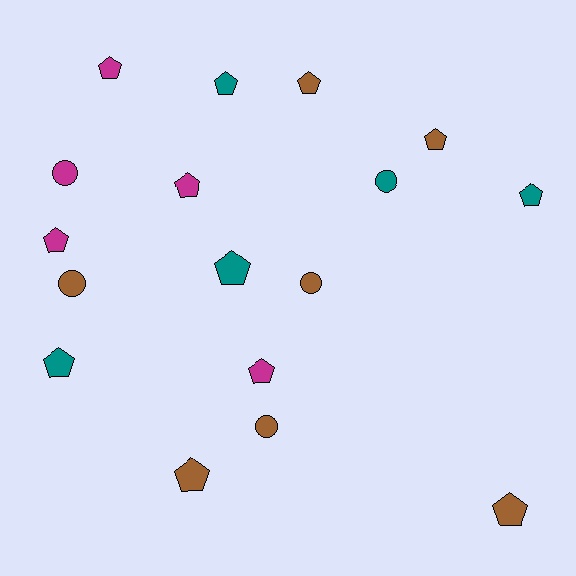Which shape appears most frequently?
Pentagon, with 12 objects.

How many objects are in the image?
There are 17 objects.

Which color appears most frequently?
Brown, with 7 objects.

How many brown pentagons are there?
There are 4 brown pentagons.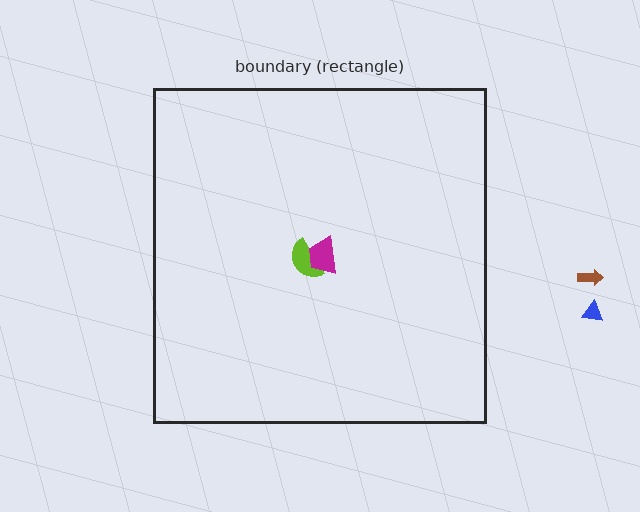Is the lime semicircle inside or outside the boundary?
Inside.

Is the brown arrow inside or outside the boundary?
Outside.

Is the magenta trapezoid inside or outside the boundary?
Inside.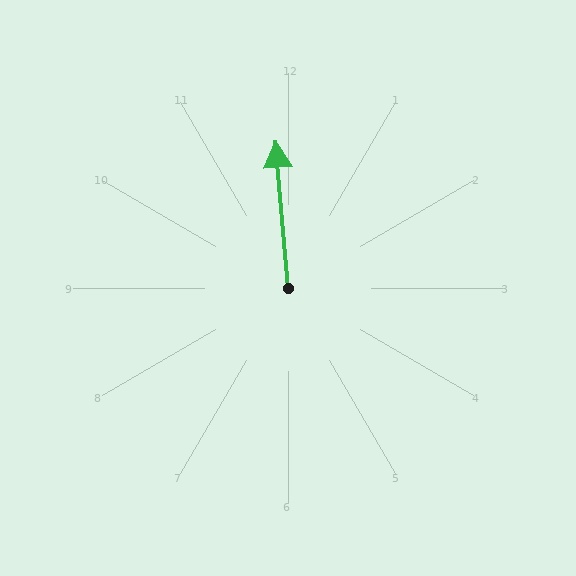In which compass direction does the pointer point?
North.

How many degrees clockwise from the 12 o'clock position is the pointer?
Approximately 355 degrees.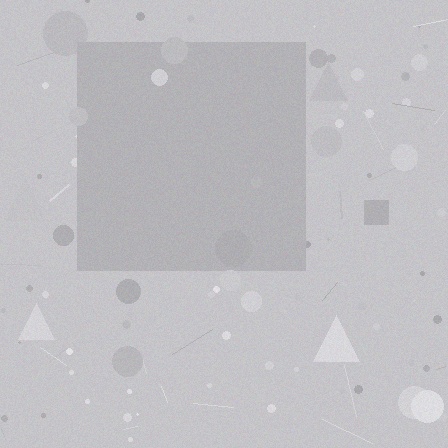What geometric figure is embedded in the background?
A square is embedded in the background.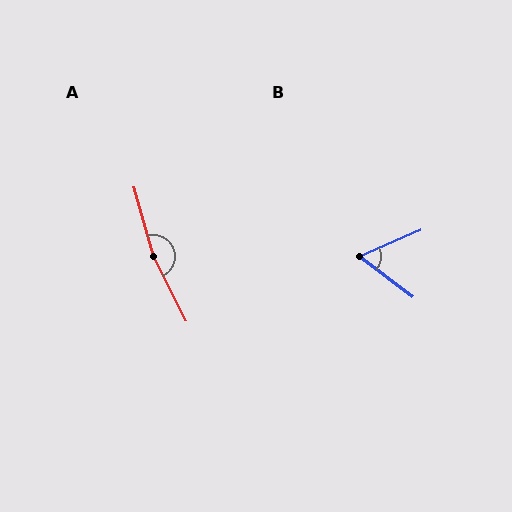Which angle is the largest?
A, at approximately 169 degrees.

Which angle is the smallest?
B, at approximately 61 degrees.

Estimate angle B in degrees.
Approximately 61 degrees.